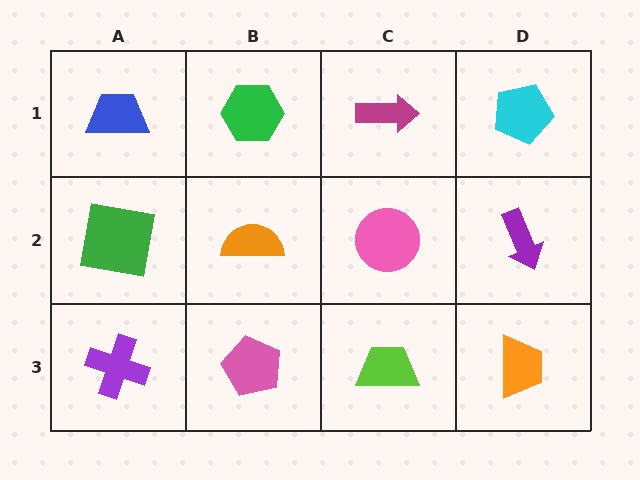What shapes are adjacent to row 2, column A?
A blue trapezoid (row 1, column A), a purple cross (row 3, column A), an orange semicircle (row 2, column B).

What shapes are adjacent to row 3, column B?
An orange semicircle (row 2, column B), a purple cross (row 3, column A), a lime trapezoid (row 3, column C).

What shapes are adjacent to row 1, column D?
A purple arrow (row 2, column D), a magenta arrow (row 1, column C).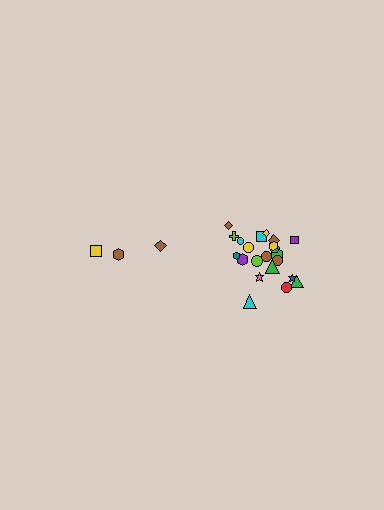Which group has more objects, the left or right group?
The right group.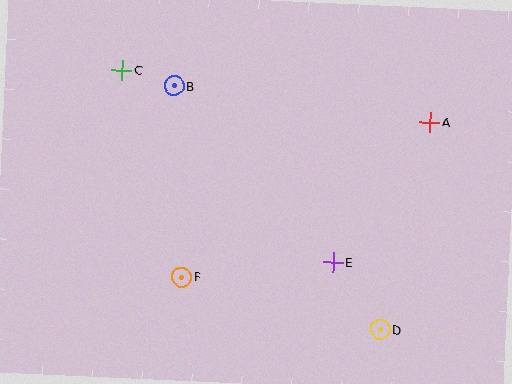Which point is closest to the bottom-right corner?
Point D is closest to the bottom-right corner.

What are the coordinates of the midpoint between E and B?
The midpoint between E and B is at (254, 174).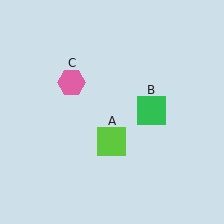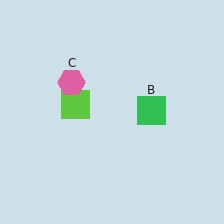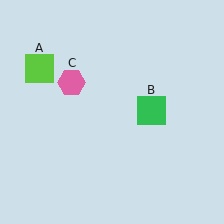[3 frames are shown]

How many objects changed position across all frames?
1 object changed position: lime square (object A).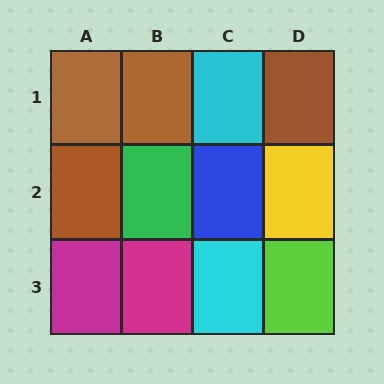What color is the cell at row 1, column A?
Brown.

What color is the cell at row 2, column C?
Blue.